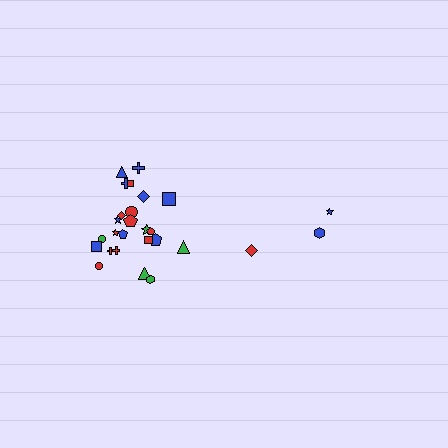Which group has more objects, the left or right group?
The left group.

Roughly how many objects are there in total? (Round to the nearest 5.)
Roughly 30 objects in total.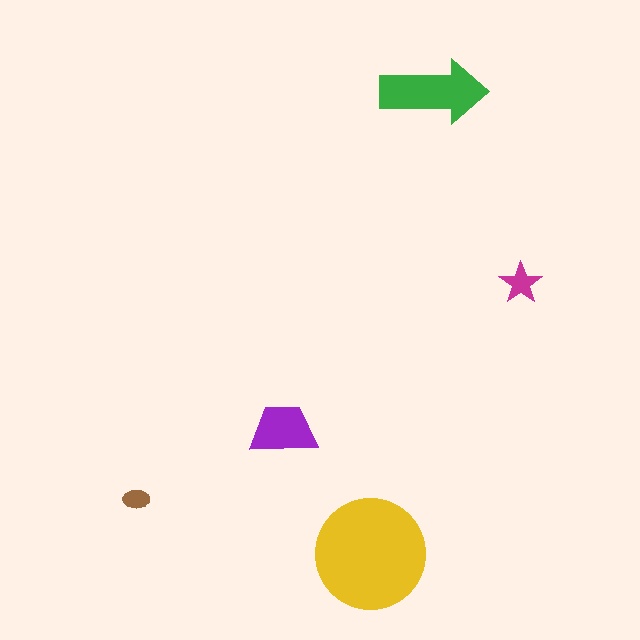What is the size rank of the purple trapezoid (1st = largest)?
3rd.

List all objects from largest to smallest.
The yellow circle, the green arrow, the purple trapezoid, the magenta star, the brown ellipse.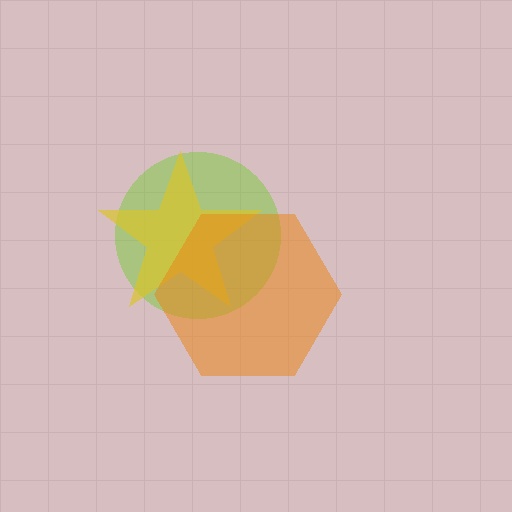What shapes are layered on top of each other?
The layered shapes are: a lime circle, a yellow star, an orange hexagon.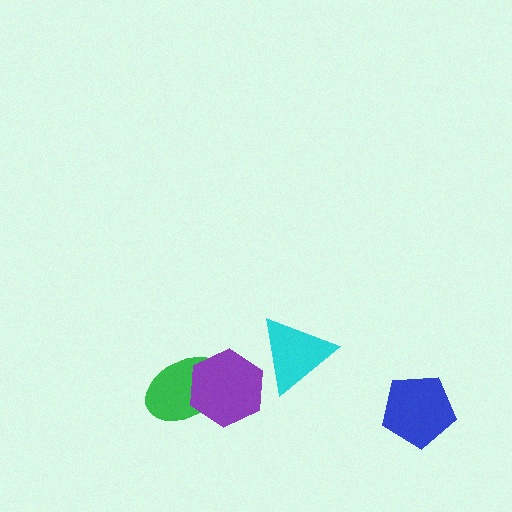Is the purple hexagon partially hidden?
Yes, it is partially covered by another shape.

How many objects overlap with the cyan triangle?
1 object overlaps with the cyan triangle.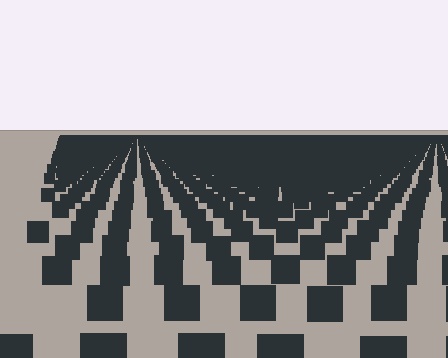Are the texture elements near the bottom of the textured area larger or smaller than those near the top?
Larger. Near the bottom, elements are closer to the viewer and appear at a bigger on-screen size.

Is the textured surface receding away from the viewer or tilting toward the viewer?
The surface is receding away from the viewer. Texture elements get smaller and denser toward the top.